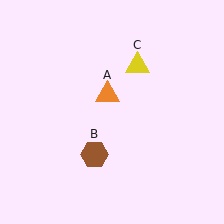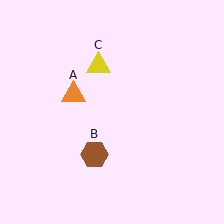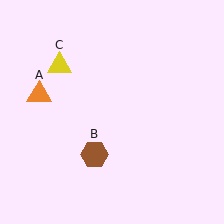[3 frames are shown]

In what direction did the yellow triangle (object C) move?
The yellow triangle (object C) moved left.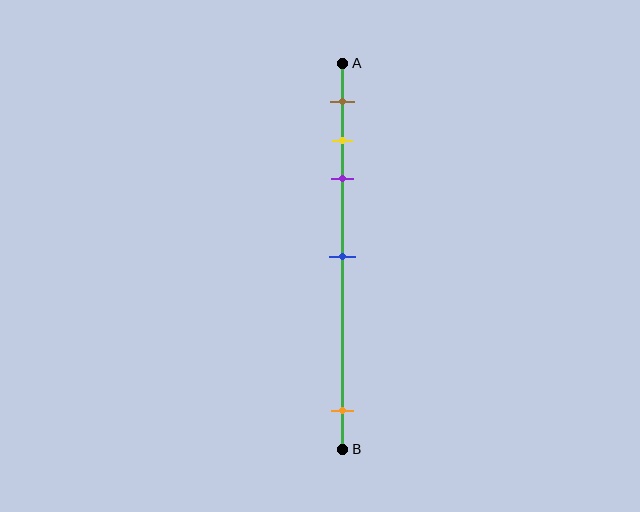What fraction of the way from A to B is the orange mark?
The orange mark is approximately 90% (0.9) of the way from A to B.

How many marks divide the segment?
There are 5 marks dividing the segment.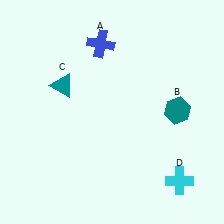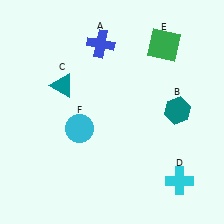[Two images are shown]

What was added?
A green square (E), a cyan circle (F) were added in Image 2.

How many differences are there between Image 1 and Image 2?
There are 2 differences between the two images.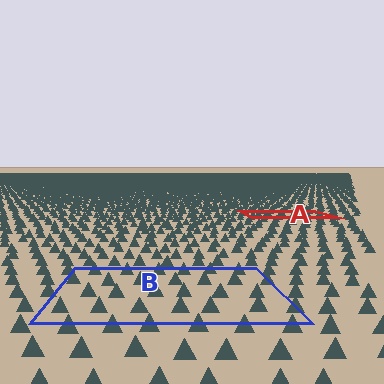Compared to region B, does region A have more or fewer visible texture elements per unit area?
Region A has more texture elements per unit area — they are packed more densely because it is farther away.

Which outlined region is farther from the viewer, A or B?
Region A is farther from the viewer — the texture elements inside it appear smaller and more densely packed.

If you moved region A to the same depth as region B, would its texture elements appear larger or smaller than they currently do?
They would appear larger. At a closer depth, the same texture elements are projected at a bigger on-screen size.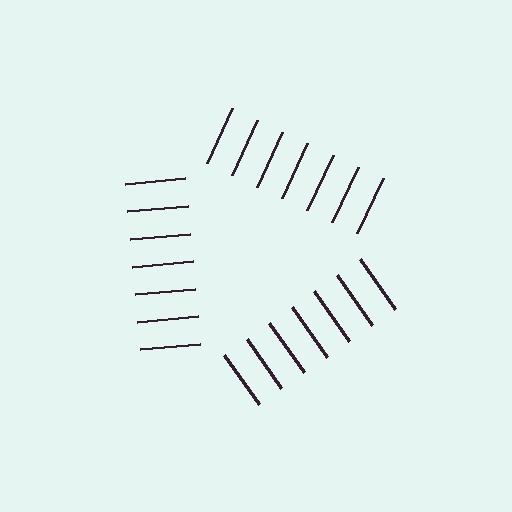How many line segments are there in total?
21 — 7 along each of the 3 edges.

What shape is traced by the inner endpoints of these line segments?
An illusory triangle — the line segments terminate on its edges but no continuous stroke is drawn.